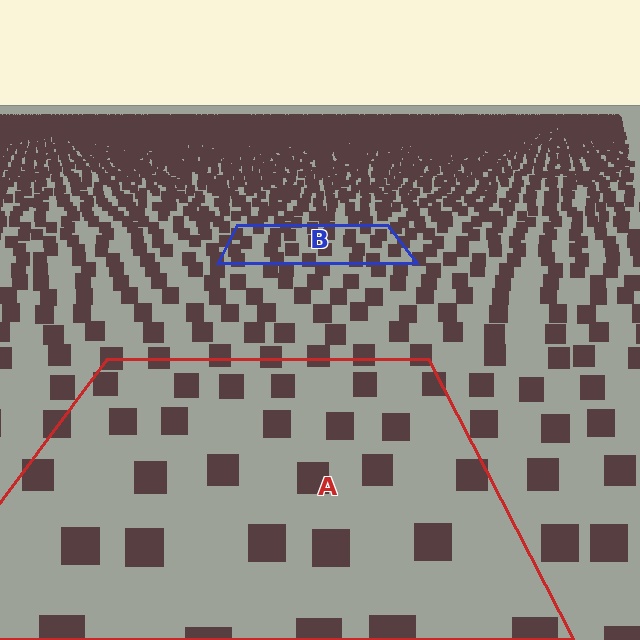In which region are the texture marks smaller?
The texture marks are smaller in region B, because it is farther away.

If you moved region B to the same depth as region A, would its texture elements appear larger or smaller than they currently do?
They would appear larger. At a closer depth, the same texture elements are projected at a bigger on-screen size.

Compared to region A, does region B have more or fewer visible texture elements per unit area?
Region B has more texture elements per unit area — they are packed more densely because it is farther away.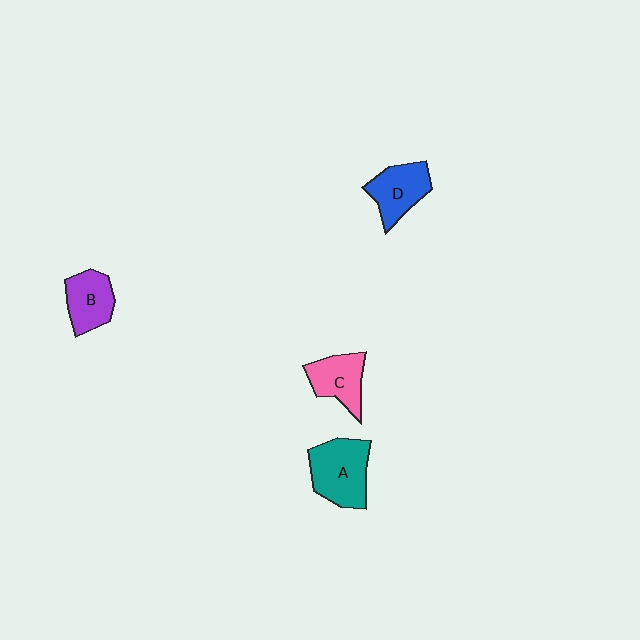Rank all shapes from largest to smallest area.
From largest to smallest: A (teal), D (blue), C (pink), B (purple).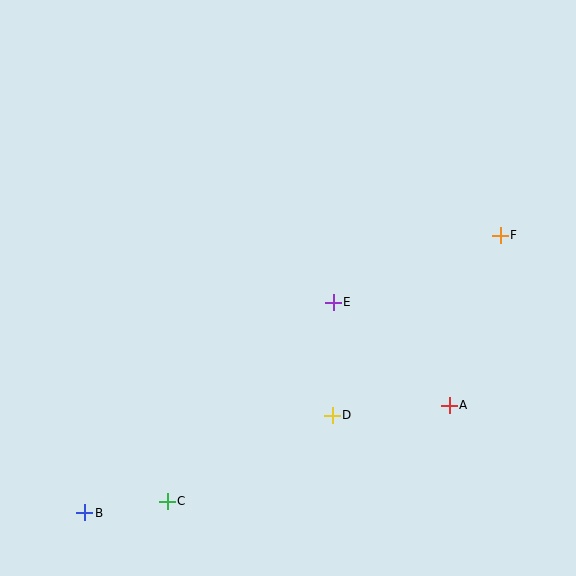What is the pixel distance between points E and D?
The distance between E and D is 113 pixels.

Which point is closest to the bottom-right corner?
Point A is closest to the bottom-right corner.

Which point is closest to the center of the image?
Point E at (333, 302) is closest to the center.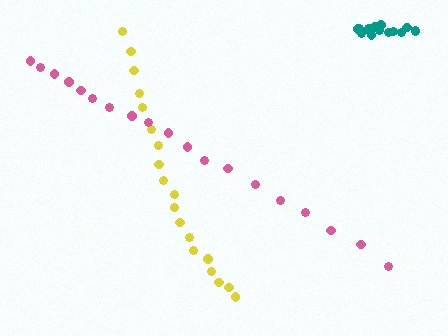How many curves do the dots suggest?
There are 3 distinct paths.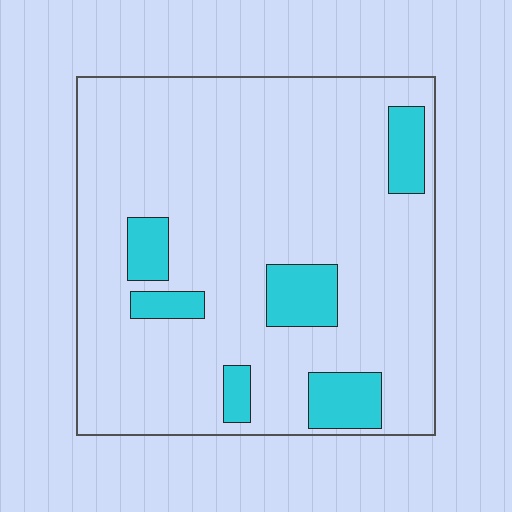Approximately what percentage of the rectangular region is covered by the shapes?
Approximately 15%.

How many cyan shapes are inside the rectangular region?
6.